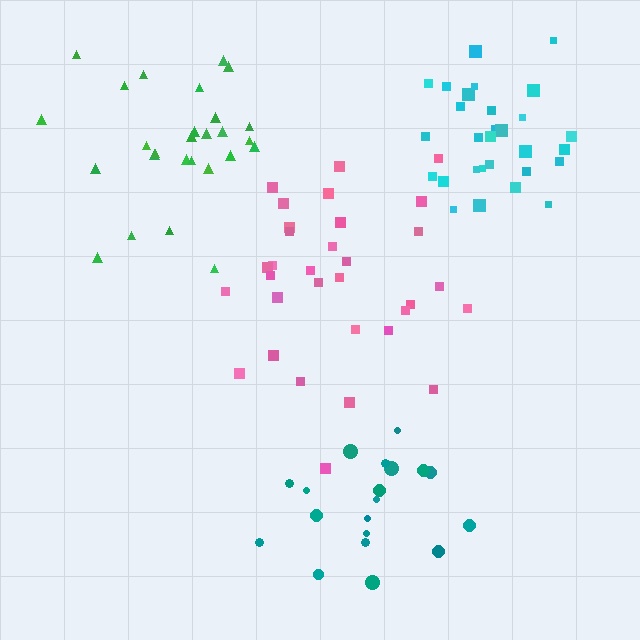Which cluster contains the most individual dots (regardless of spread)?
Pink (32).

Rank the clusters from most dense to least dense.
cyan, teal, green, pink.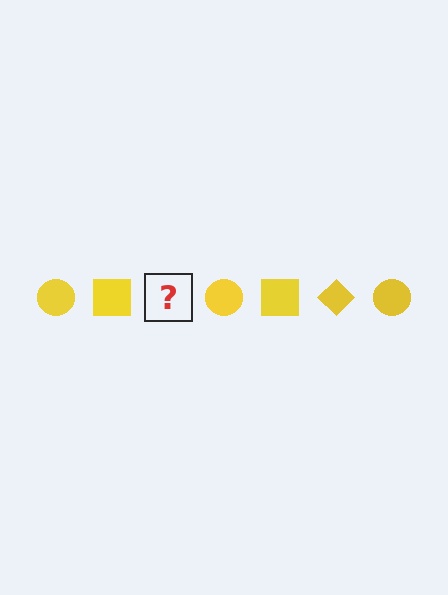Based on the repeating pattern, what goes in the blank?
The blank should be a yellow diamond.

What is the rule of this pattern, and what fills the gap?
The rule is that the pattern cycles through circle, square, diamond shapes in yellow. The gap should be filled with a yellow diamond.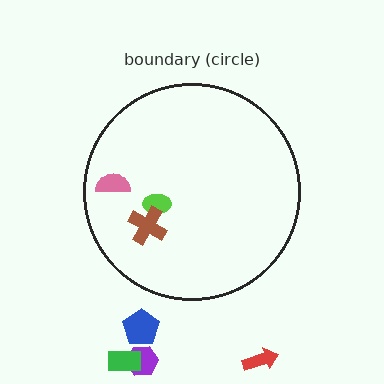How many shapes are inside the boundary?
3 inside, 4 outside.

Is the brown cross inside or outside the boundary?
Inside.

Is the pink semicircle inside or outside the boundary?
Inside.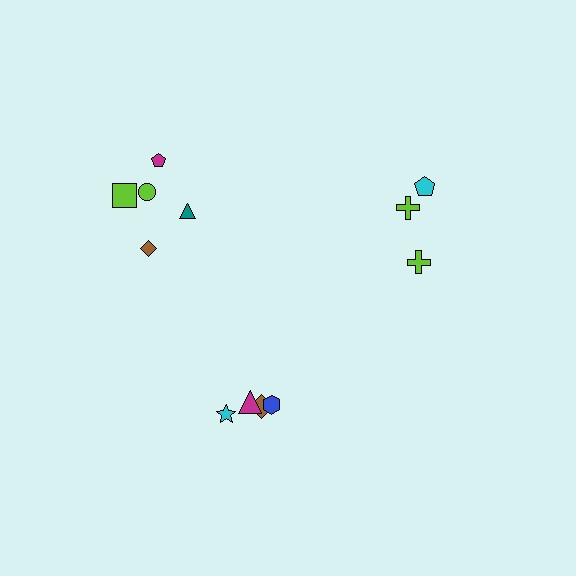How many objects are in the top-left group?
There are 5 objects.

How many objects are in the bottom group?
There are 4 objects.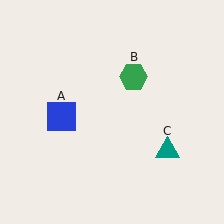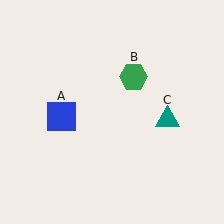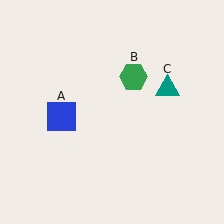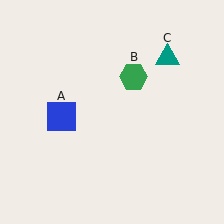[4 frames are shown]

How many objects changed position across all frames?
1 object changed position: teal triangle (object C).